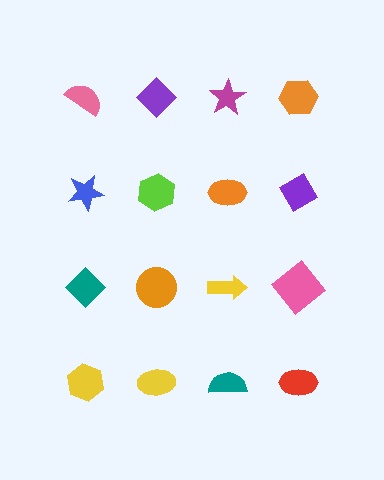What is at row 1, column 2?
A purple diamond.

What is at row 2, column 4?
A purple diamond.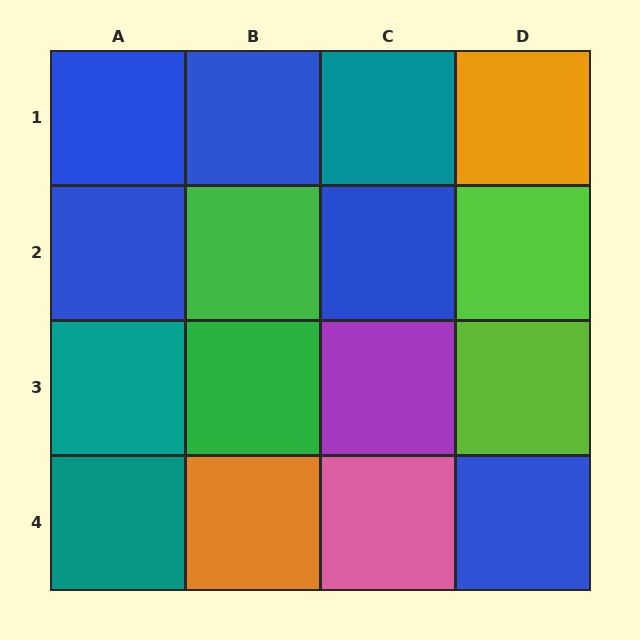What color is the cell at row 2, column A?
Blue.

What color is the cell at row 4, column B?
Orange.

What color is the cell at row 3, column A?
Teal.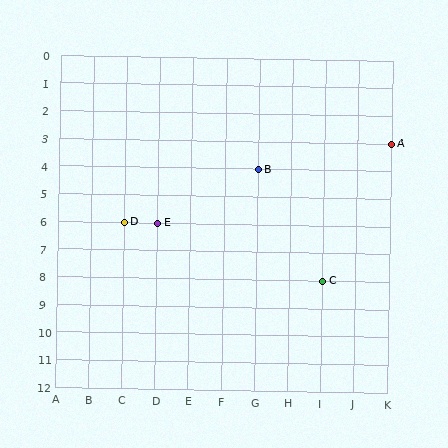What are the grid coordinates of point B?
Point B is at grid coordinates (G, 4).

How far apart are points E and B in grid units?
Points E and B are 3 columns and 2 rows apart (about 3.6 grid units diagonally).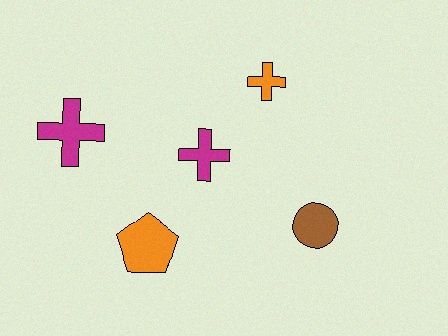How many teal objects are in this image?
There are no teal objects.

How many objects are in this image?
There are 5 objects.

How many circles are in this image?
There is 1 circle.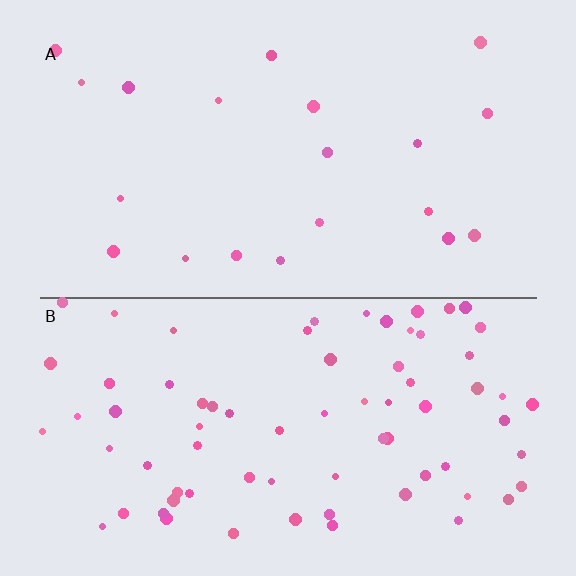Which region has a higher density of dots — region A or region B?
B (the bottom).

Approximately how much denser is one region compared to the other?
Approximately 3.6× — region B over region A.